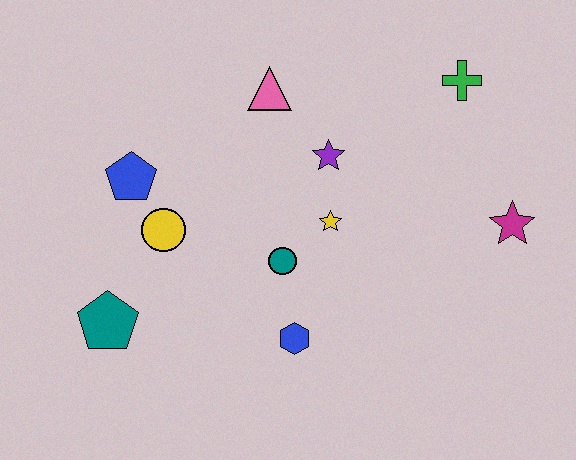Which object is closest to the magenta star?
The green cross is closest to the magenta star.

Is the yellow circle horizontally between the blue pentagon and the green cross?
Yes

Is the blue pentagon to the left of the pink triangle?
Yes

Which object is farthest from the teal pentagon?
The green cross is farthest from the teal pentagon.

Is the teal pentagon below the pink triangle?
Yes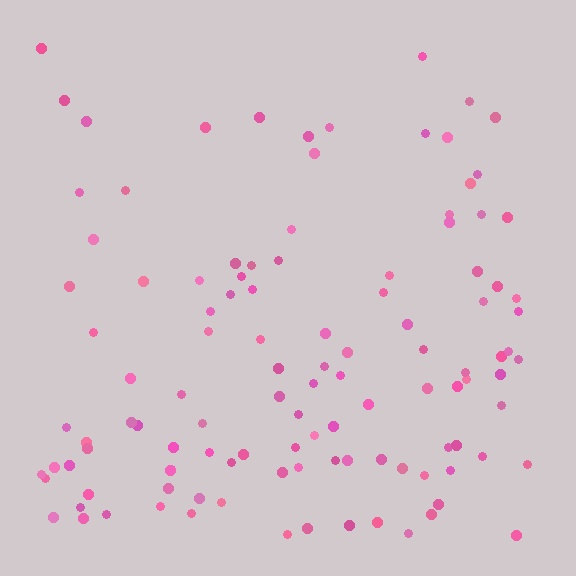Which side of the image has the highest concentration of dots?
The bottom.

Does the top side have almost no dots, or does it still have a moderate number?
Still a moderate number, just noticeably fewer than the bottom.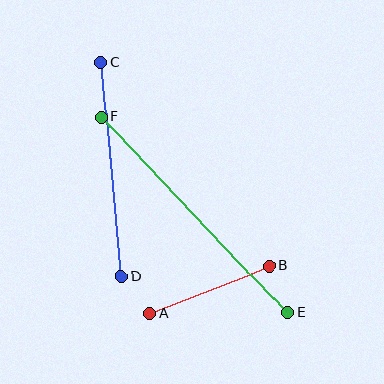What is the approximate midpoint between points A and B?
The midpoint is at approximately (209, 290) pixels.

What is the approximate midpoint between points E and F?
The midpoint is at approximately (194, 215) pixels.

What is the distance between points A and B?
The distance is approximately 129 pixels.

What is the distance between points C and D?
The distance is approximately 215 pixels.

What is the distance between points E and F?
The distance is approximately 270 pixels.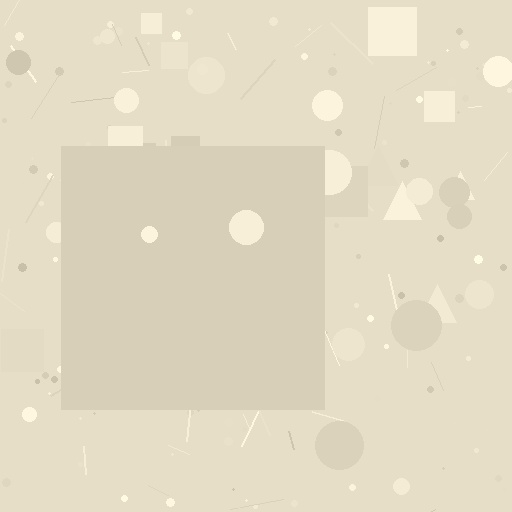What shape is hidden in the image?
A square is hidden in the image.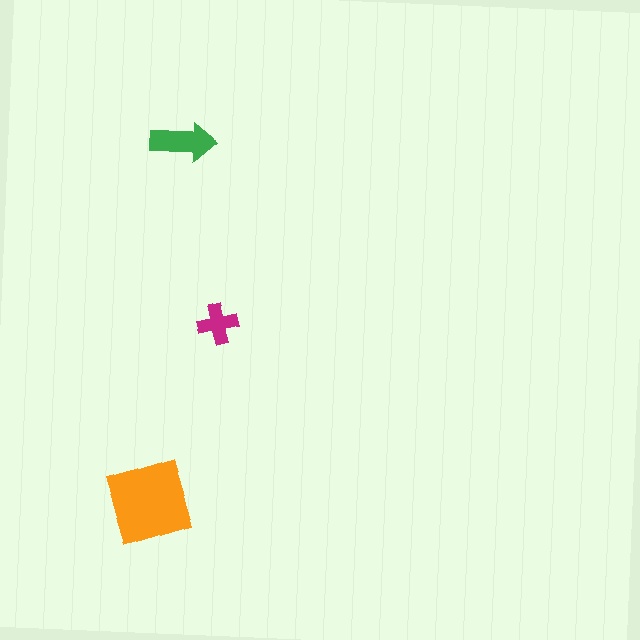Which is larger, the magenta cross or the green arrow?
The green arrow.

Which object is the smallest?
The magenta cross.